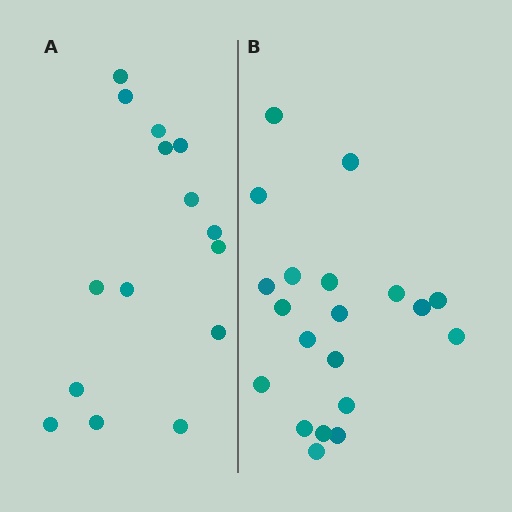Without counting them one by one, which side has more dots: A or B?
Region B (the right region) has more dots.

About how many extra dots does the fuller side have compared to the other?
Region B has about 5 more dots than region A.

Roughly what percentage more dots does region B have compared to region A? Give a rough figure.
About 35% more.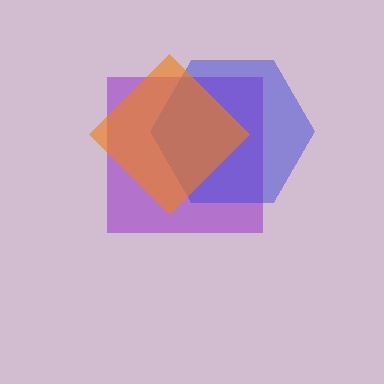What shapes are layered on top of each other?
The layered shapes are: a purple square, a blue hexagon, an orange diamond.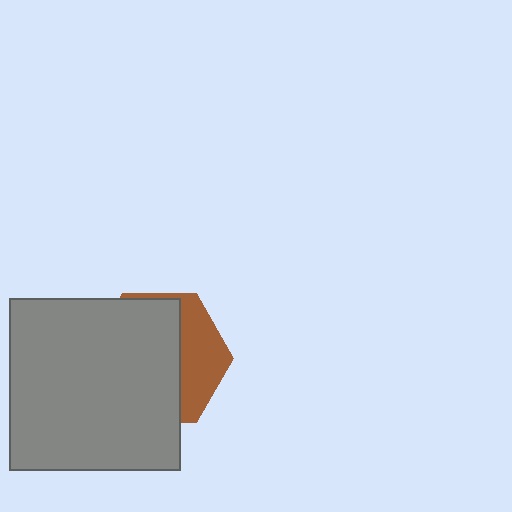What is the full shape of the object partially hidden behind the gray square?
The partially hidden object is a brown hexagon.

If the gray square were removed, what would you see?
You would see the complete brown hexagon.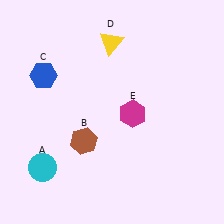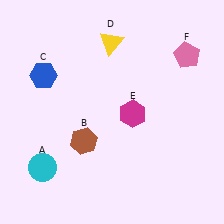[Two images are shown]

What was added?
A pink pentagon (F) was added in Image 2.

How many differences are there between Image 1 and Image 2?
There is 1 difference between the two images.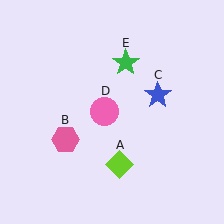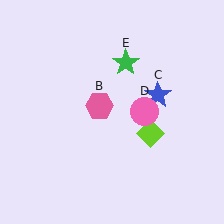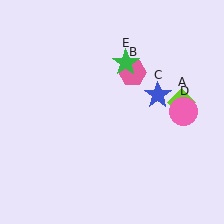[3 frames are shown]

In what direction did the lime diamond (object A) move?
The lime diamond (object A) moved up and to the right.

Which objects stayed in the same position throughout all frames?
Blue star (object C) and green star (object E) remained stationary.